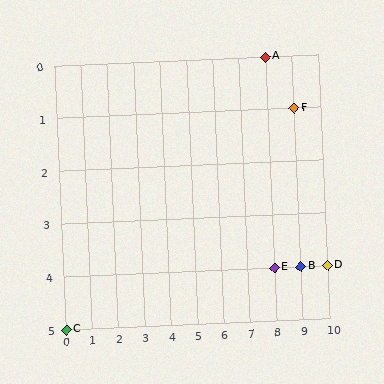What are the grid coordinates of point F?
Point F is at grid coordinates (9, 1).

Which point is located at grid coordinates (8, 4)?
Point E is at (8, 4).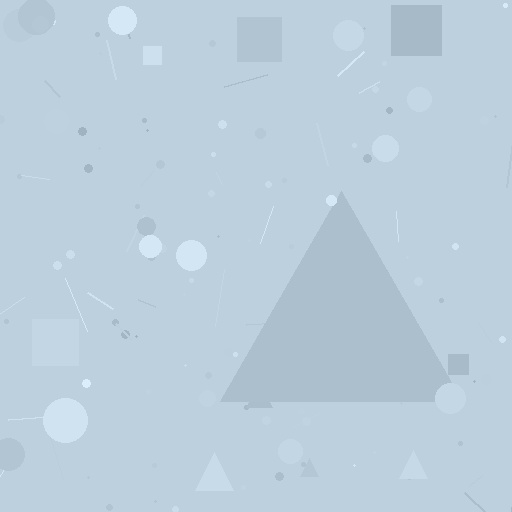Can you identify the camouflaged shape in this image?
The camouflaged shape is a triangle.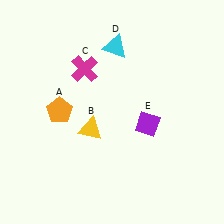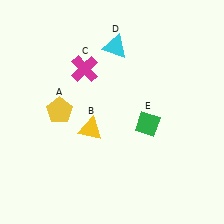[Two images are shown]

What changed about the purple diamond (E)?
In Image 1, E is purple. In Image 2, it changed to green.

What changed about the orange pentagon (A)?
In Image 1, A is orange. In Image 2, it changed to yellow.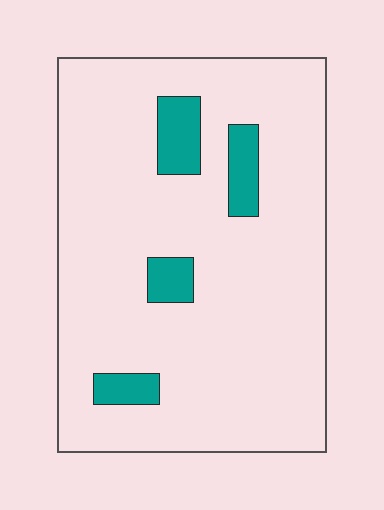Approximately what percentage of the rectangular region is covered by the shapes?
Approximately 10%.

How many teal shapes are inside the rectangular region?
4.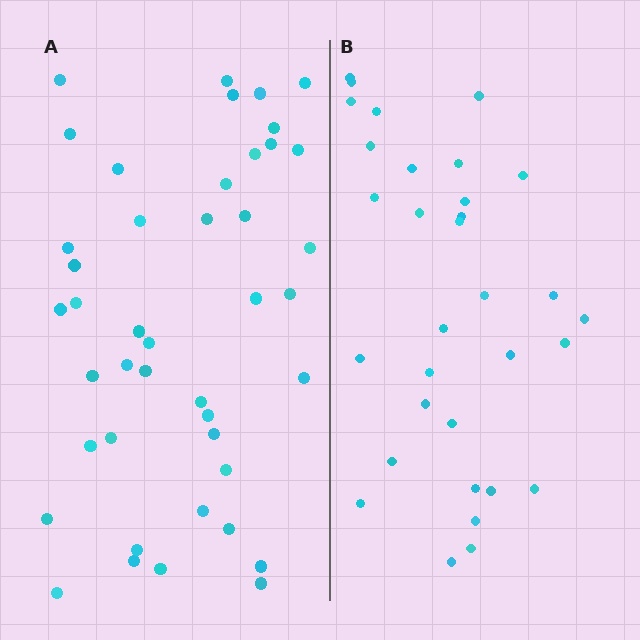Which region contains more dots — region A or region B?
Region A (the left region) has more dots.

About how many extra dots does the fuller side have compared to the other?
Region A has roughly 12 or so more dots than region B.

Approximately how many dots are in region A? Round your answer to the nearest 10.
About 40 dots. (The exact count is 43, which rounds to 40.)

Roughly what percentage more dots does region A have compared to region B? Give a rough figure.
About 35% more.